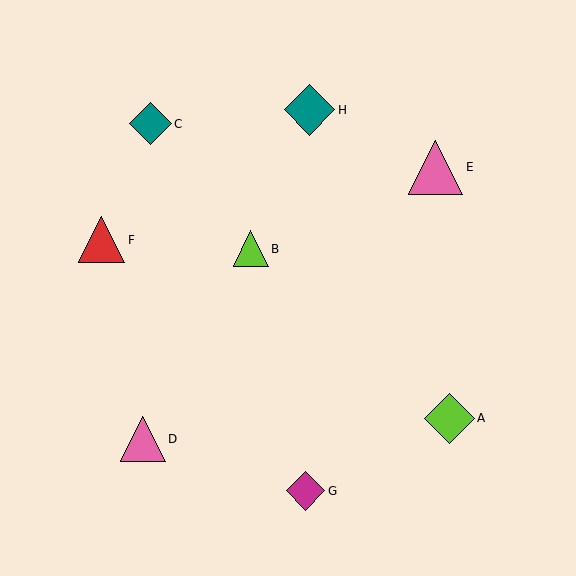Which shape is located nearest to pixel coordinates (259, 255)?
The lime triangle (labeled B) at (251, 249) is nearest to that location.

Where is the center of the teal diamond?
The center of the teal diamond is at (309, 110).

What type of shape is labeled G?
Shape G is a magenta diamond.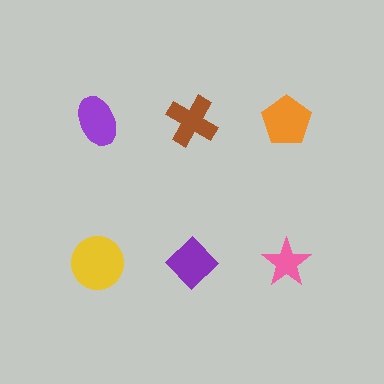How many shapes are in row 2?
3 shapes.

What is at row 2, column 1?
A yellow circle.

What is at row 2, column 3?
A pink star.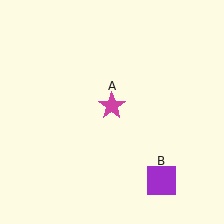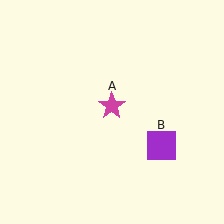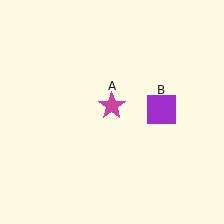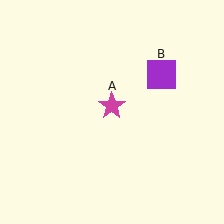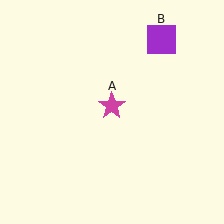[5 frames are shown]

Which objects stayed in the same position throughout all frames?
Magenta star (object A) remained stationary.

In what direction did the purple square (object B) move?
The purple square (object B) moved up.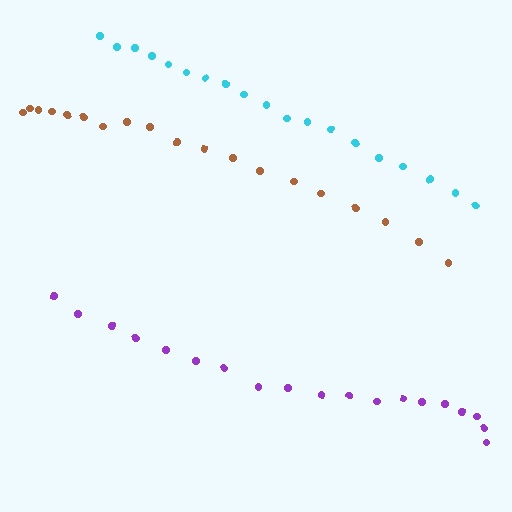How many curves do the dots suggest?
There are 3 distinct paths.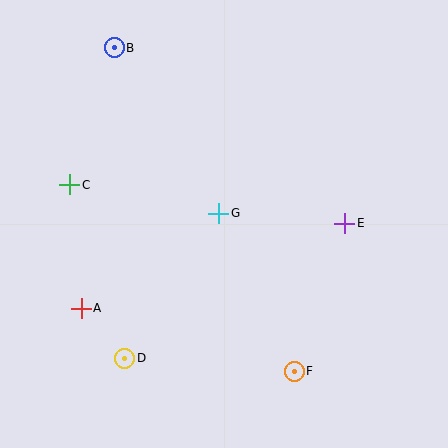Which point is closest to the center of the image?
Point G at (219, 213) is closest to the center.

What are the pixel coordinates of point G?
Point G is at (219, 213).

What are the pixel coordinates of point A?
Point A is at (81, 308).